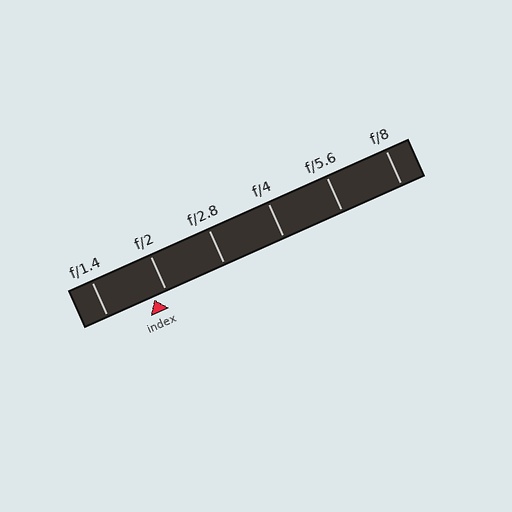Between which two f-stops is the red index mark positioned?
The index mark is between f/1.4 and f/2.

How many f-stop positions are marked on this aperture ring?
There are 6 f-stop positions marked.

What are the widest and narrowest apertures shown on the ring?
The widest aperture shown is f/1.4 and the narrowest is f/8.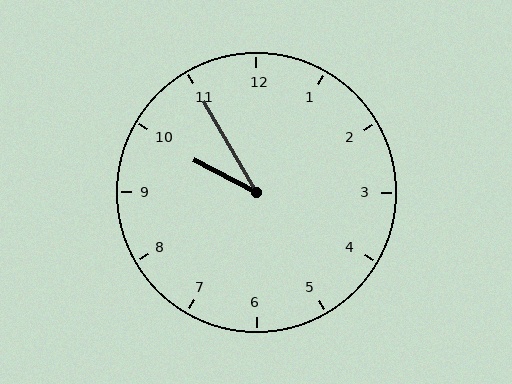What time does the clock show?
9:55.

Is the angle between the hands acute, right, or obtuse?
It is acute.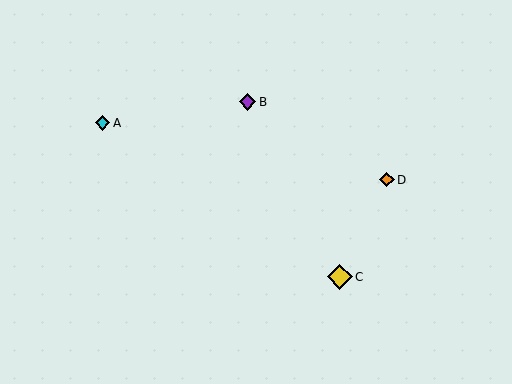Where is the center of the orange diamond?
The center of the orange diamond is at (387, 180).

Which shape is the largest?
The yellow diamond (labeled C) is the largest.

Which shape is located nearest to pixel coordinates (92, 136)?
The cyan diamond (labeled A) at (103, 123) is nearest to that location.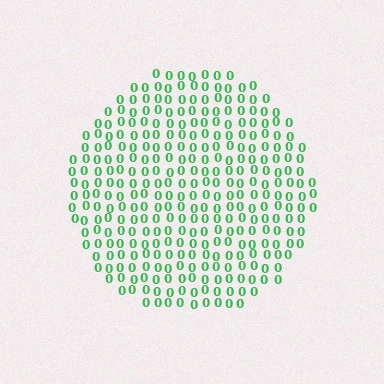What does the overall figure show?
The overall figure shows a circle.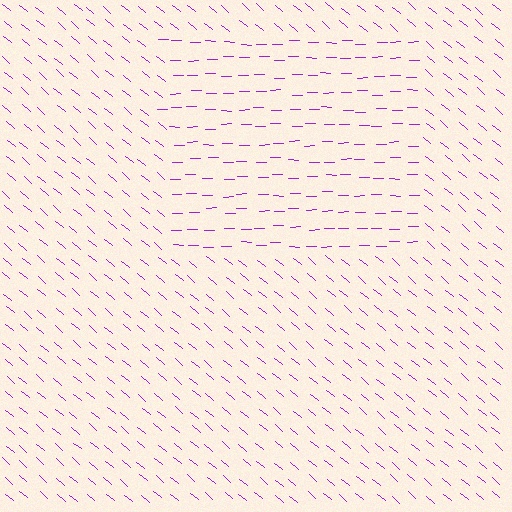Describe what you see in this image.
The image is filled with small purple line segments. A rectangle region in the image has lines oriented differently from the surrounding lines, creating a visible texture boundary.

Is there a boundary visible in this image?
Yes, there is a texture boundary formed by a change in line orientation.